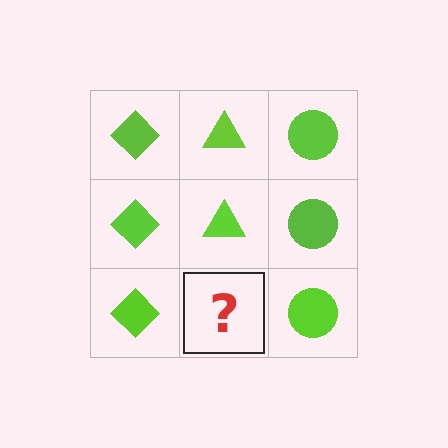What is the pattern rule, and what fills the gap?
The rule is that each column has a consistent shape. The gap should be filled with a lime triangle.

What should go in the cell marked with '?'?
The missing cell should contain a lime triangle.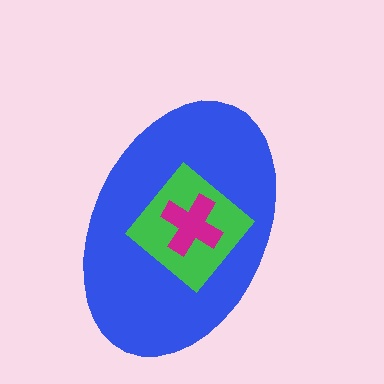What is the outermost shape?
The blue ellipse.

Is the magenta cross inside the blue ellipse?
Yes.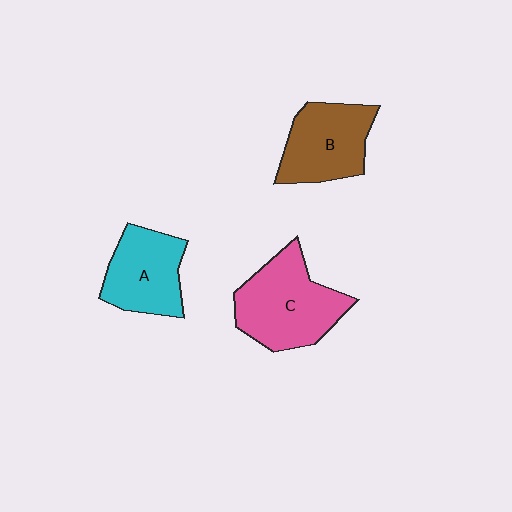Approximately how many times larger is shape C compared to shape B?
Approximately 1.2 times.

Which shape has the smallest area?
Shape A (cyan).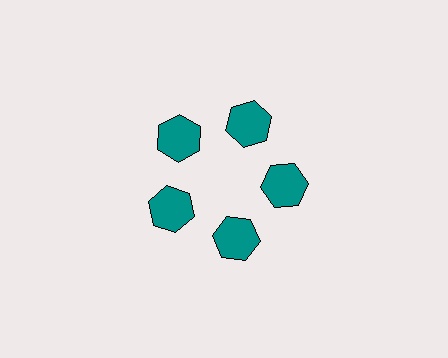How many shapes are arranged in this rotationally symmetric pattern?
There are 5 shapes, arranged in 5 groups of 1.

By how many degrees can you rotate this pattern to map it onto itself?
The pattern maps onto itself every 72 degrees of rotation.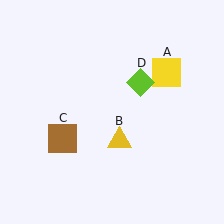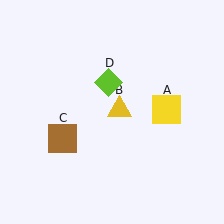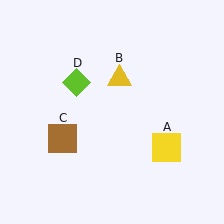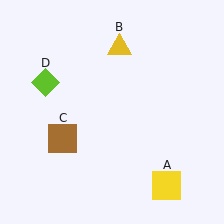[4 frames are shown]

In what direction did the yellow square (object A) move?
The yellow square (object A) moved down.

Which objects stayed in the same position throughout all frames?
Brown square (object C) remained stationary.